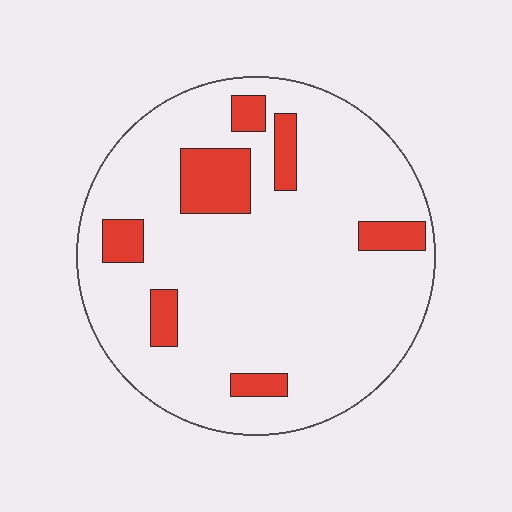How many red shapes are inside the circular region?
7.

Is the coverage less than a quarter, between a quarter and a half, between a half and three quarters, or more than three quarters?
Less than a quarter.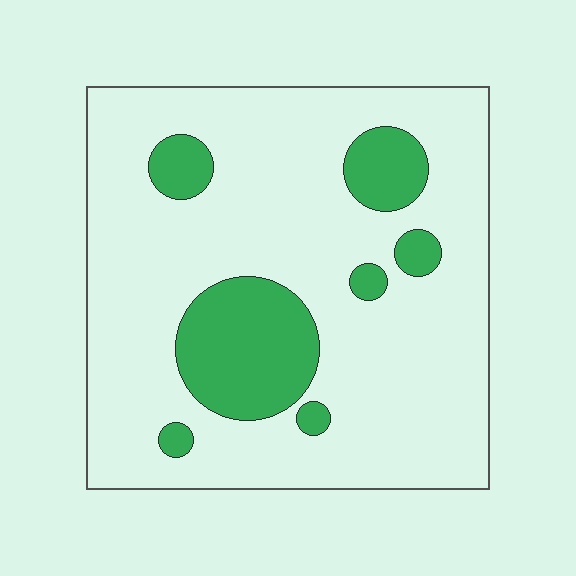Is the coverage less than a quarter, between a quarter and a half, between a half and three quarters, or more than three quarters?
Less than a quarter.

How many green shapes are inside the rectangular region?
7.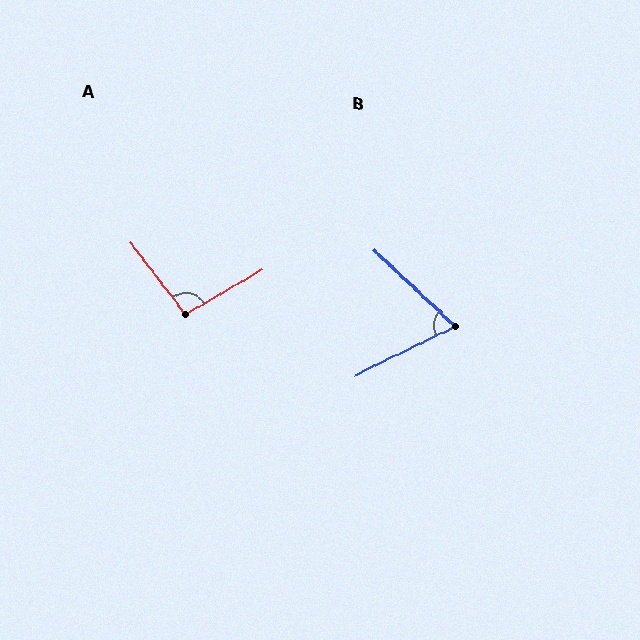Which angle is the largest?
A, at approximately 97 degrees.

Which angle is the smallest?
B, at approximately 69 degrees.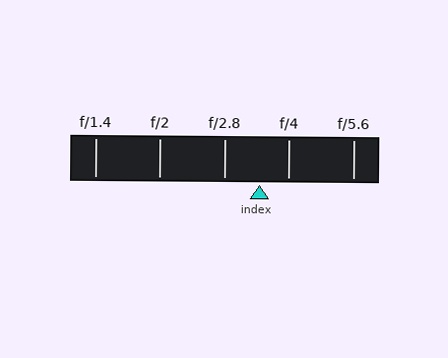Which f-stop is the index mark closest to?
The index mark is closest to f/4.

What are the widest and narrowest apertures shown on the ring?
The widest aperture shown is f/1.4 and the narrowest is f/5.6.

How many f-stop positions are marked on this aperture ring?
There are 5 f-stop positions marked.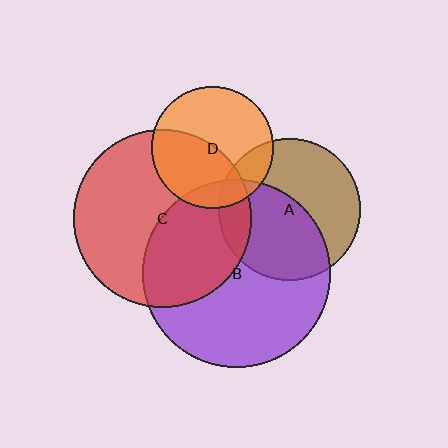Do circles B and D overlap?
Yes.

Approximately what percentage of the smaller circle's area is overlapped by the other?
Approximately 15%.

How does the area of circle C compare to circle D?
Approximately 2.1 times.